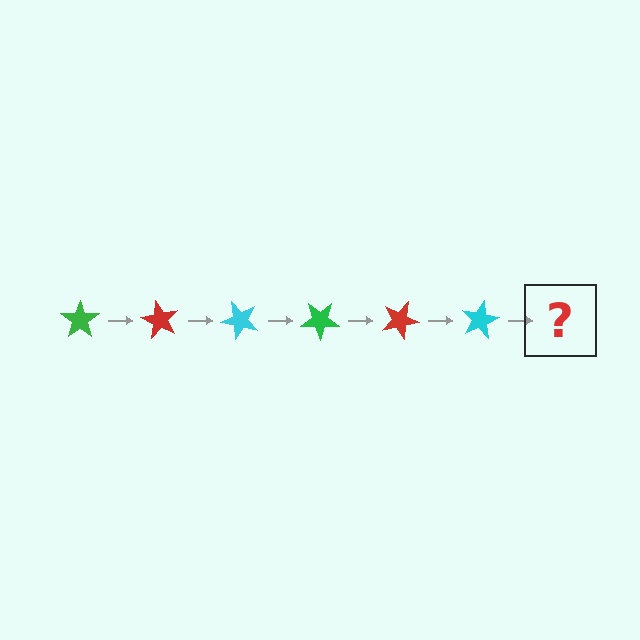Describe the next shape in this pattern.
It should be a green star, rotated 360 degrees from the start.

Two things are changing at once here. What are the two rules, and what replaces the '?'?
The two rules are that it rotates 60 degrees each step and the color cycles through green, red, and cyan. The '?' should be a green star, rotated 360 degrees from the start.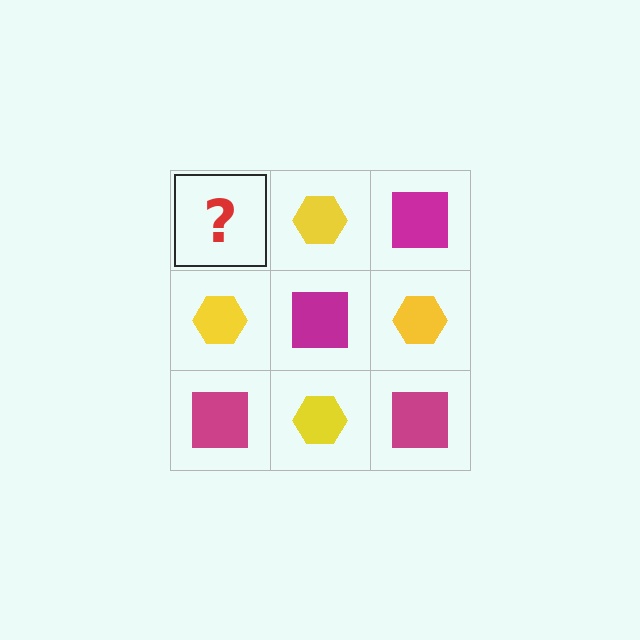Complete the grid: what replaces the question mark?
The question mark should be replaced with a magenta square.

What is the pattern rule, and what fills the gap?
The rule is that it alternates magenta square and yellow hexagon in a checkerboard pattern. The gap should be filled with a magenta square.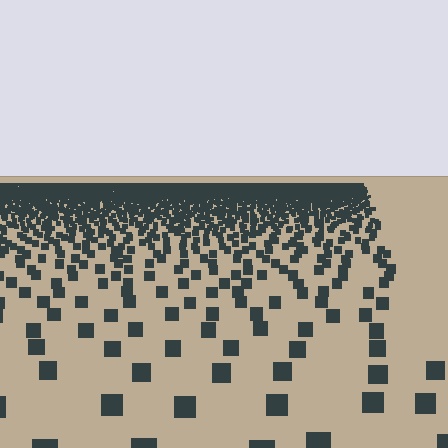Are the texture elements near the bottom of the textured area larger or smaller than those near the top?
Larger. Near the bottom, elements are closer to the viewer and appear at a bigger on-screen size.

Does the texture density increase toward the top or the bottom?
Density increases toward the top.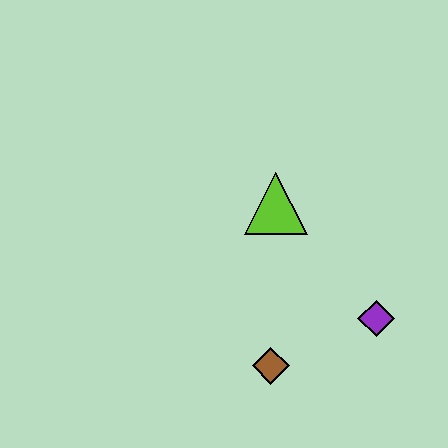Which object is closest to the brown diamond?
The purple diamond is closest to the brown diamond.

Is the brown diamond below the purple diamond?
Yes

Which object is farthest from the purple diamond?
The lime triangle is farthest from the purple diamond.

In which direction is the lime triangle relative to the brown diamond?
The lime triangle is above the brown diamond.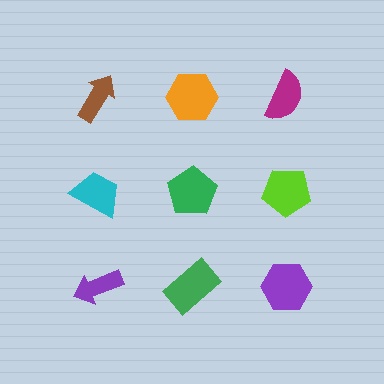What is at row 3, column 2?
A green rectangle.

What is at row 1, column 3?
A magenta semicircle.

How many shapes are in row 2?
3 shapes.